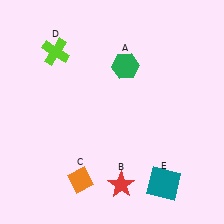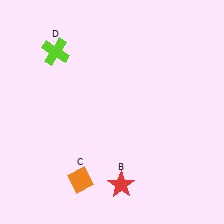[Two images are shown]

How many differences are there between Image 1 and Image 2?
There are 2 differences between the two images.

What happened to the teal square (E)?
The teal square (E) was removed in Image 2. It was in the bottom-right area of Image 1.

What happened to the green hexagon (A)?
The green hexagon (A) was removed in Image 2. It was in the top-right area of Image 1.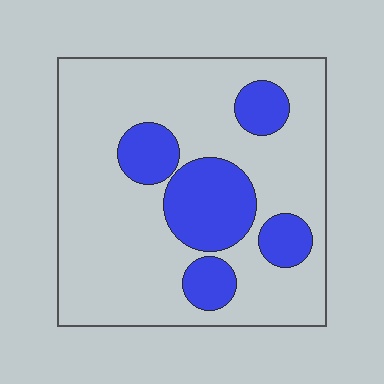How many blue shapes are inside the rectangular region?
5.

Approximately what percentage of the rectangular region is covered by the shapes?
Approximately 25%.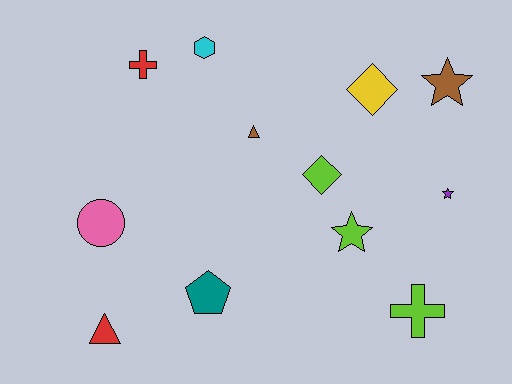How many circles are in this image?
There is 1 circle.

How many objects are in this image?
There are 12 objects.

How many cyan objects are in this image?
There is 1 cyan object.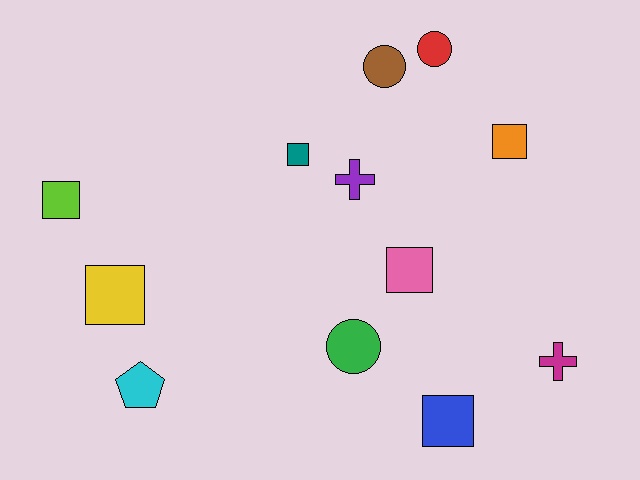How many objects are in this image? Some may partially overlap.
There are 12 objects.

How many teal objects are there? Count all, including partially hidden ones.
There is 1 teal object.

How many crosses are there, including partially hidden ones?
There are 2 crosses.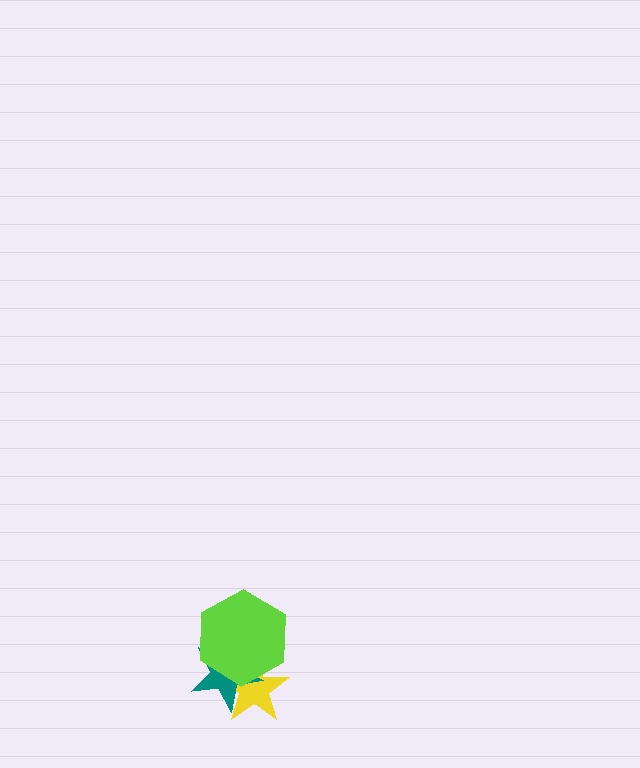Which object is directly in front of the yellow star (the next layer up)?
The teal star is directly in front of the yellow star.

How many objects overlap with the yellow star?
2 objects overlap with the yellow star.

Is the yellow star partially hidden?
Yes, it is partially covered by another shape.